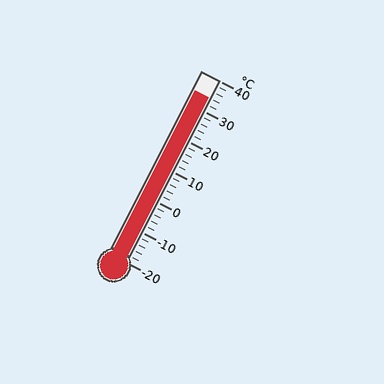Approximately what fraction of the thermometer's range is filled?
The thermometer is filled to approximately 90% of its range.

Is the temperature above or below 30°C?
The temperature is above 30°C.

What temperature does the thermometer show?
The thermometer shows approximately 34°C.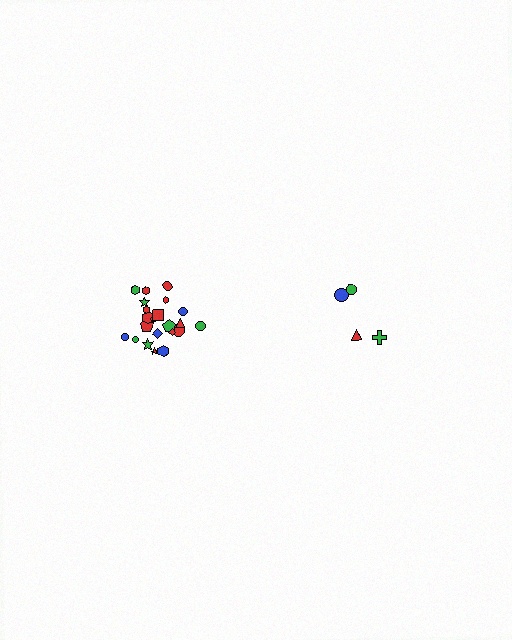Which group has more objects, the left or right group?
The left group.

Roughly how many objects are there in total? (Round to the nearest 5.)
Roughly 25 objects in total.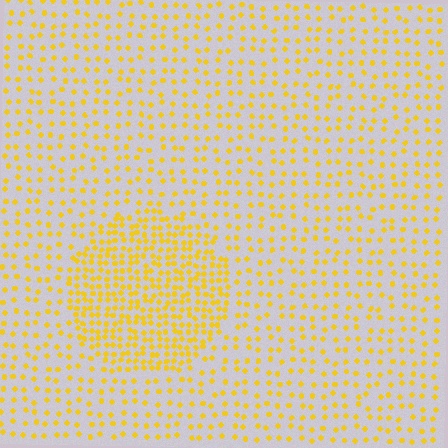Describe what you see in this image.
The image contains small yellow elements arranged at two different densities. A circle-shaped region is visible where the elements are more densely packed than the surrounding area.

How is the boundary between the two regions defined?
The boundary is defined by a change in element density (approximately 2.2x ratio). All elements are the same color, size, and shape.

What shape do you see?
I see a circle.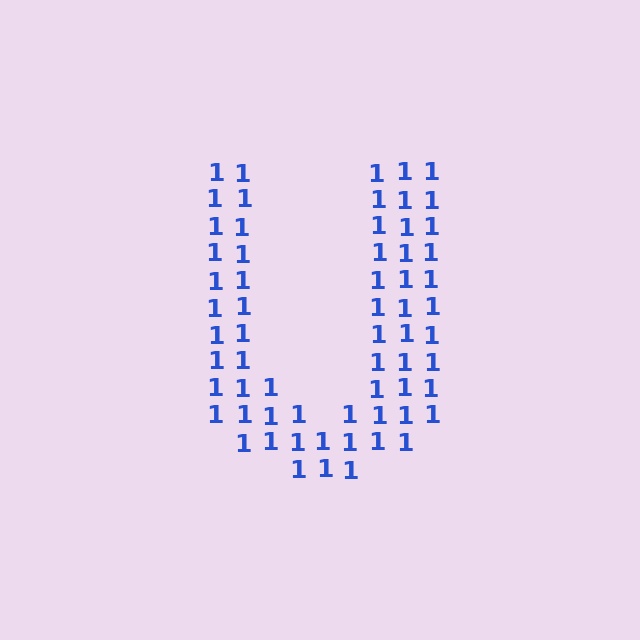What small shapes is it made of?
It is made of small digit 1's.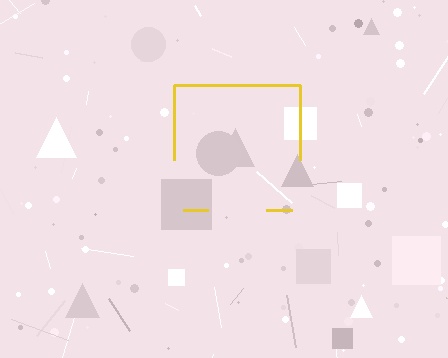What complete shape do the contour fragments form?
The contour fragments form a square.